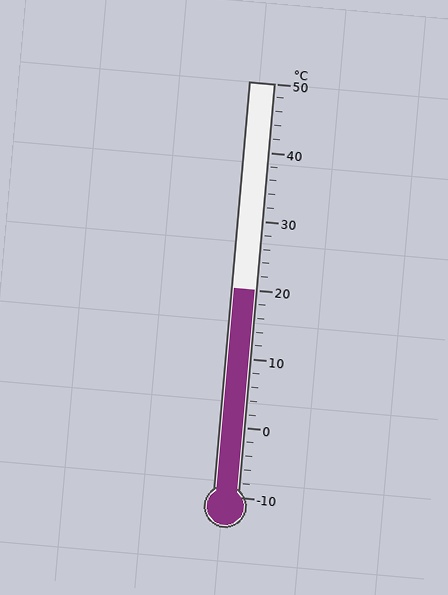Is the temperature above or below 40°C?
The temperature is below 40°C.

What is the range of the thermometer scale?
The thermometer scale ranges from -10°C to 50°C.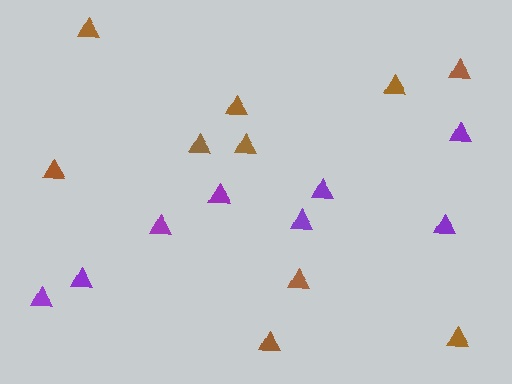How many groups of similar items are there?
There are 2 groups: one group of purple triangles (8) and one group of brown triangles (10).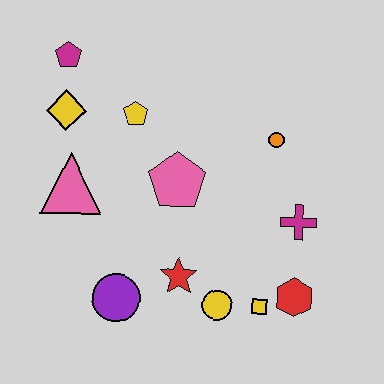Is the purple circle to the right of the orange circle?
No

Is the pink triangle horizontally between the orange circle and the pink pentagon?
No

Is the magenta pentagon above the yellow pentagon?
Yes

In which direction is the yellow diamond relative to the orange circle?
The yellow diamond is to the left of the orange circle.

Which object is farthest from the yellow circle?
The magenta pentagon is farthest from the yellow circle.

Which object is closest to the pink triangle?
The yellow diamond is closest to the pink triangle.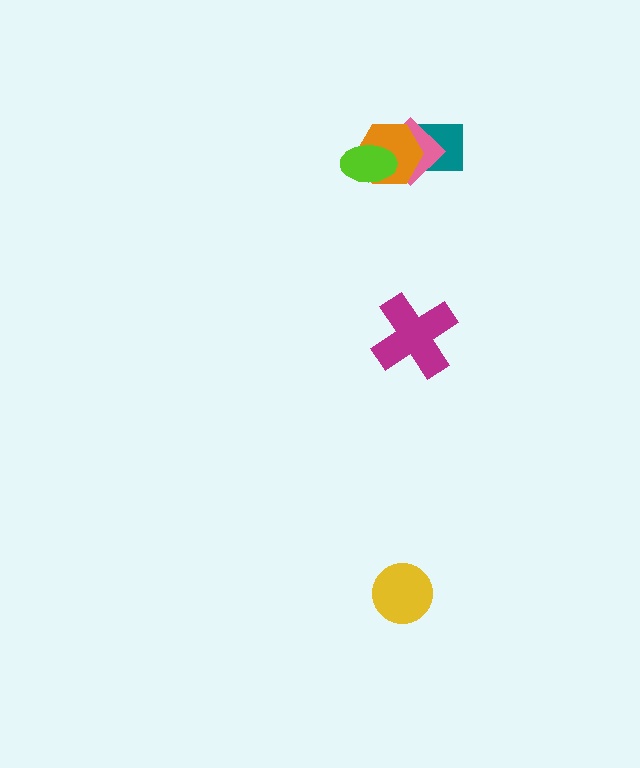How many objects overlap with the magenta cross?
0 objects overlap with the magenta cross.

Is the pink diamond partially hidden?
Yes, it is partially covered by another shape.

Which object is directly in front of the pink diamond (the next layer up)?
The orange hexagon is directly in front of the pink diamond.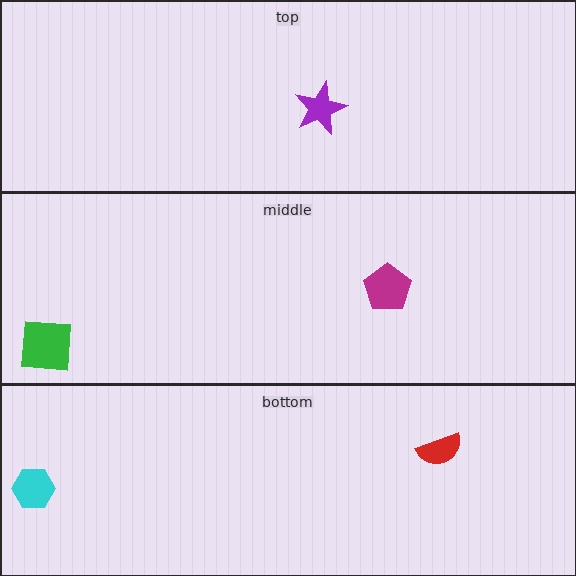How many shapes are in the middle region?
2.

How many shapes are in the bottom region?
2.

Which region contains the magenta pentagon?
The middle region.